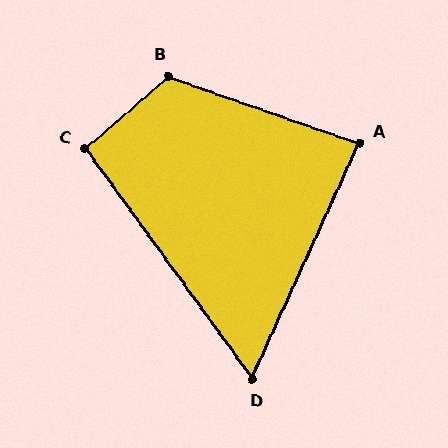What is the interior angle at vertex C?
Approximately 95 degrees (obtuse).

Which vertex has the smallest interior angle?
D, at approximately 61 degrees.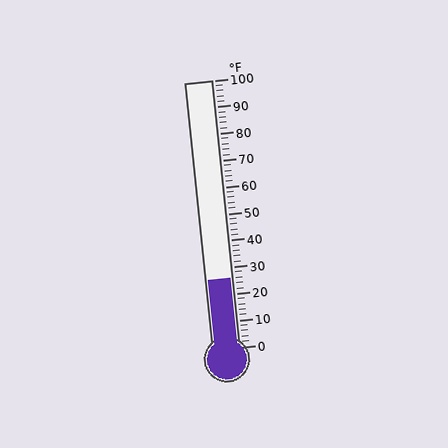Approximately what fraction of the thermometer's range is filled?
The thermometer is filled to approximately 25% of its range.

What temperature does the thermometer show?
The thermometer shows approximately 26°F.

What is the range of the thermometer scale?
The thermometer scale ranges from 0°F to 100°F.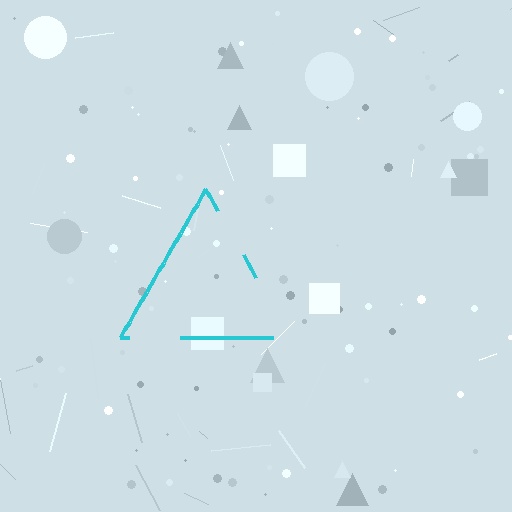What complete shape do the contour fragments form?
The contour fragments form a triangle.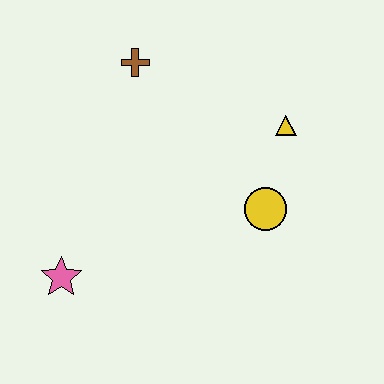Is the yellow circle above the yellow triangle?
No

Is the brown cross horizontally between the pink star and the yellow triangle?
Yes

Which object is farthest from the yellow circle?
The pink star is farthest from the yellow circle.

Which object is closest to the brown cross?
The yellow triangle is closest to the brown cross.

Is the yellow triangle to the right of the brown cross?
Yes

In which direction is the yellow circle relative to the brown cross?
The yellow circle is below the brown cross.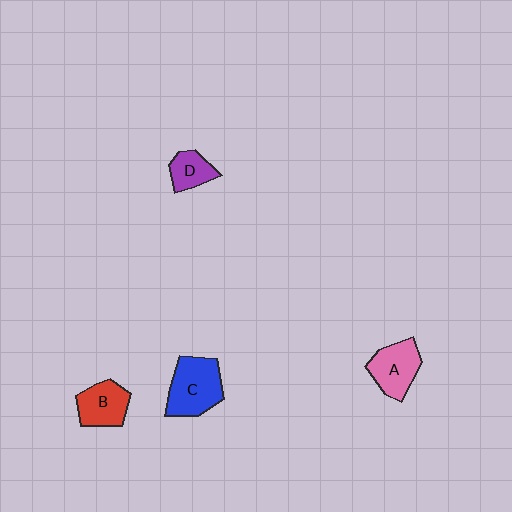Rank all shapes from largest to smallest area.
From largest to smallest: C (blue), A (pink), B (red), D (purple).